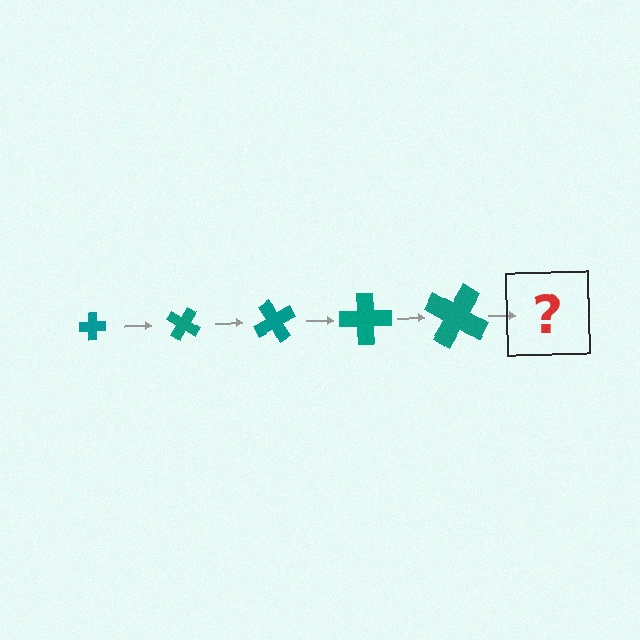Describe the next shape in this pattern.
It should be a cross, larger than the previous one and rotated 150 degrees from the start.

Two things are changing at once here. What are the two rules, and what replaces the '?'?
The two rules are that the cross grows larger each step and it rotates 30 degrees each step. The '?' should be a cross, larger than the previous one and rotated 150 degrees from the start.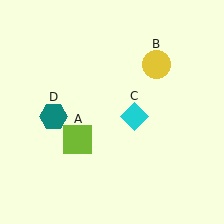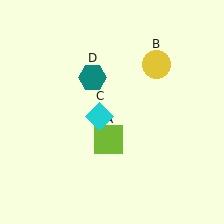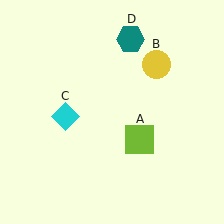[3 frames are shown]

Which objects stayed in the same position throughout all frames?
Yellow circle (object B) remained stationary.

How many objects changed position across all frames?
3 objects changed position: lime square (object A), cyan diamond (object C), teal hexagon (object D).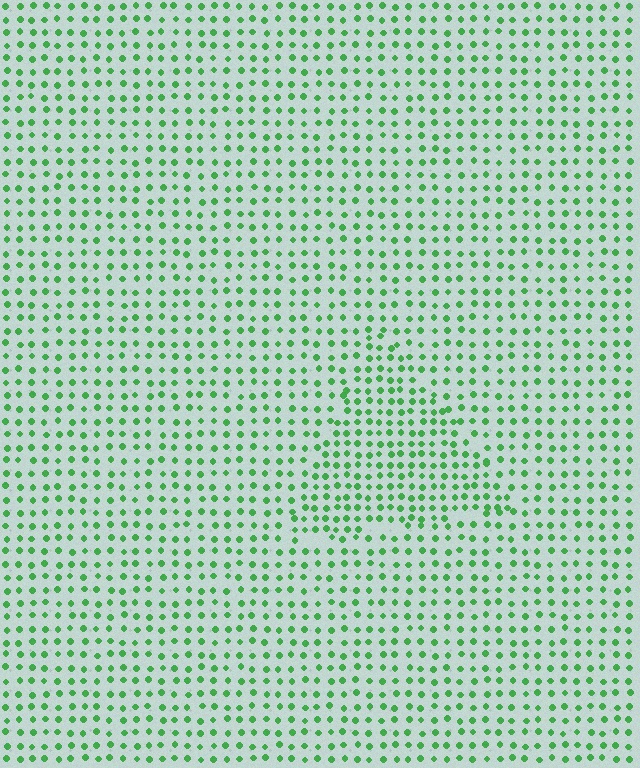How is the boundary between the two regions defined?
The boundary is defined by a change in element density (approximately 1.5x ratio). All elements are the same color, size, and shape.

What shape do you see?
I see a triangle.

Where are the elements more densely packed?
The elements are more densely packed inside the triangle boundary.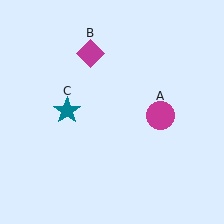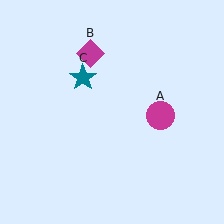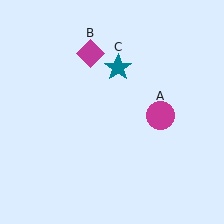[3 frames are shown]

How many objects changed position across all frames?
1 object changed position: teal star (object C).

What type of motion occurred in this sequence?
The teal star (object C) rotated clockwise around the center of the scene.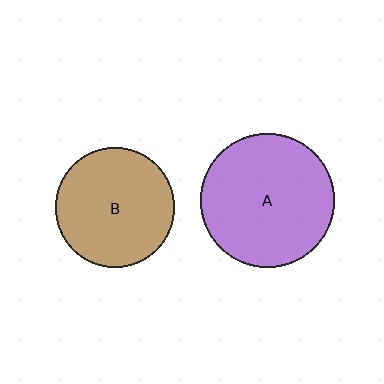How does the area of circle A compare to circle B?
Approximately 1.3 times.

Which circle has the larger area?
Circle A (purple).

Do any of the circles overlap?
No, none of the circles overlap.